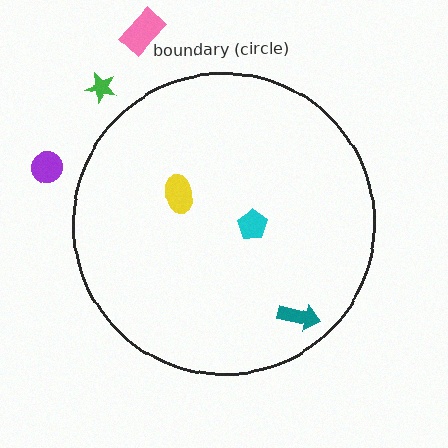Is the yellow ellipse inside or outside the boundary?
Inside.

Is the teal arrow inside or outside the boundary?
Inside.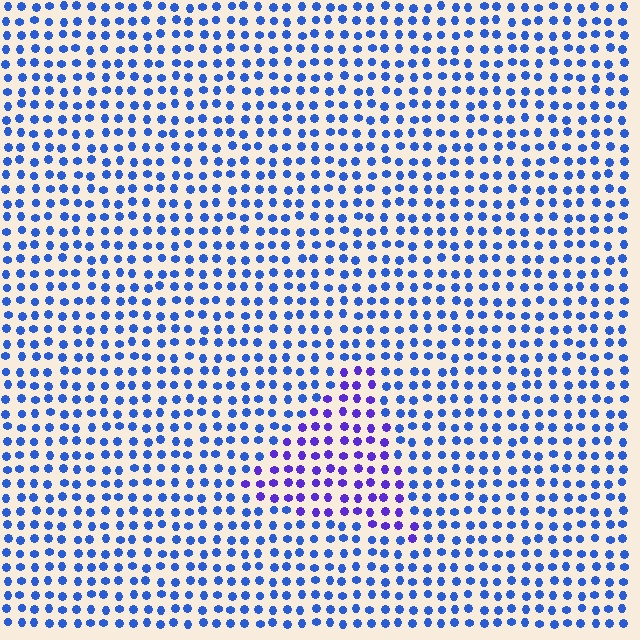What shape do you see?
I see a triangle.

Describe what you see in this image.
The image is filled with small blue elements in a uniform arrangement. A triangle-shaped region is visible where the elements are tinted to a slightly different hue, forming a subtle color boundary.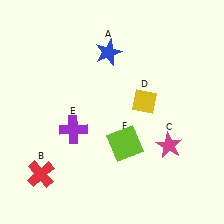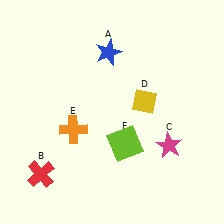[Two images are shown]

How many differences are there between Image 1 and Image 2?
There is 1 difference between the two images.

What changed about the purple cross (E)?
In Image 1, E is purple. In Image 2, it changed to orange.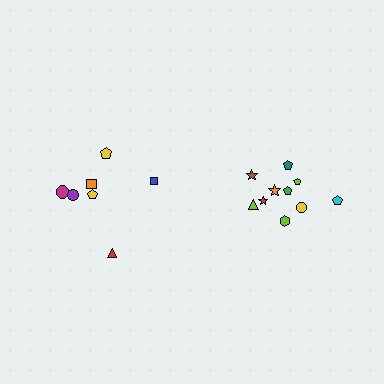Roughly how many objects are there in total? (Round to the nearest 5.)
Roughly 15 objects in total.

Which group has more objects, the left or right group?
The right group.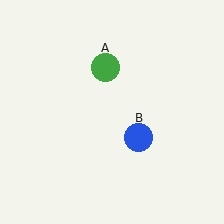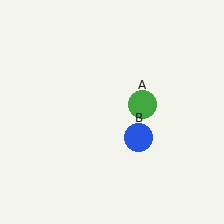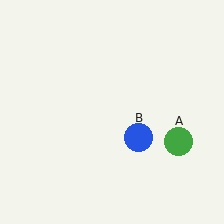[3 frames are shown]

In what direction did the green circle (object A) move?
The green circle (object A) moved down and to the right.